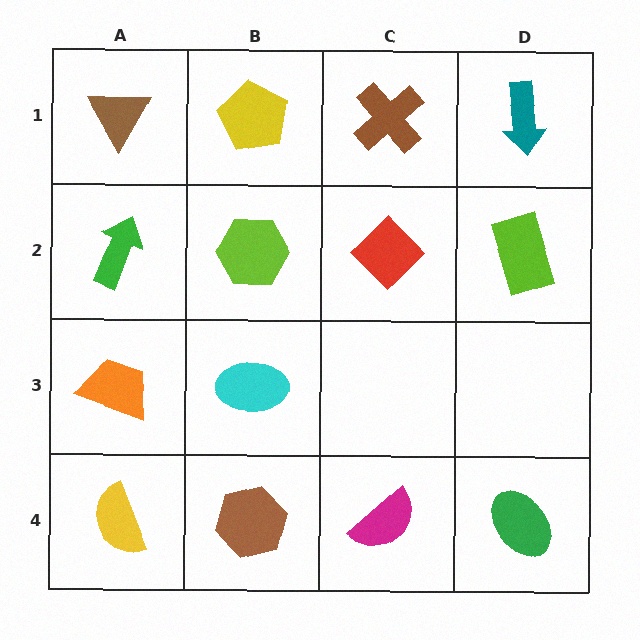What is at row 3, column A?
An orange trapezoid.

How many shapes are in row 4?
4 shapes.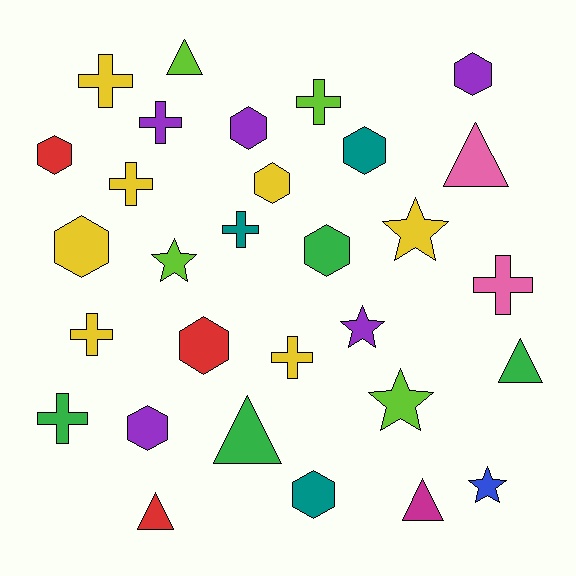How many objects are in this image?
There are 30 objects.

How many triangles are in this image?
There are 6 triangles.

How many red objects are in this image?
There are 3 red objects.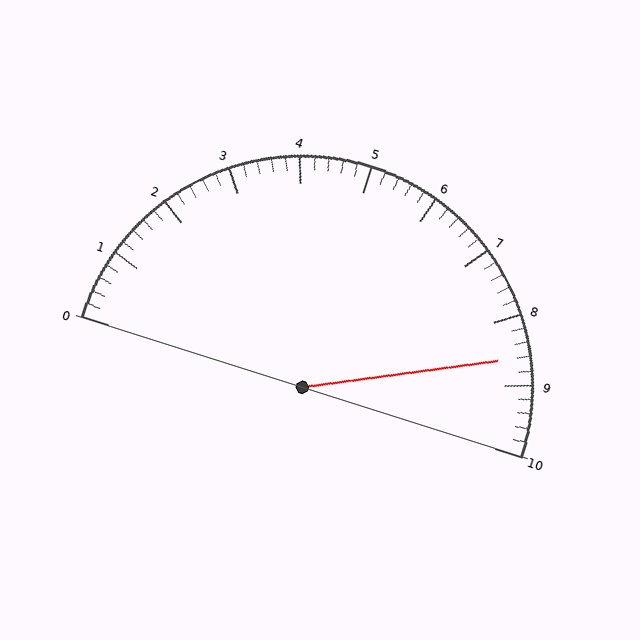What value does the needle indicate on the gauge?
The needle indicates approximately 8.6.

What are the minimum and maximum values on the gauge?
The gauge ranges from 0 to 10.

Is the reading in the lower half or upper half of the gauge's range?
The reading is in the upper half of the range (0 to 10).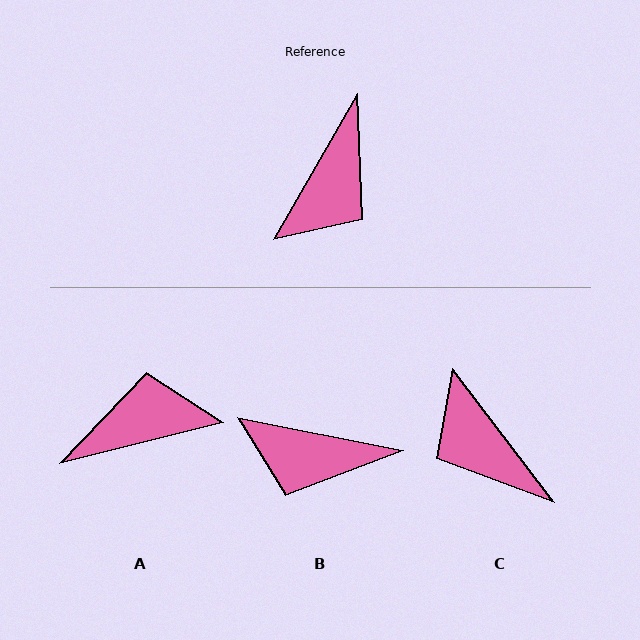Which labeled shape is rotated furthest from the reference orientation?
A, about 134 degrees away.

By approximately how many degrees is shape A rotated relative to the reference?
Approximately 134 degrees counter-clockwise.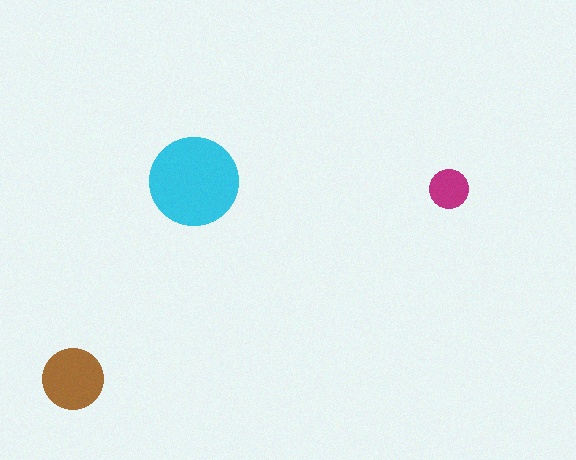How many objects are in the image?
There are 3 objects in the image.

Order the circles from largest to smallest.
the cyan one, the brown one, the magenta one.